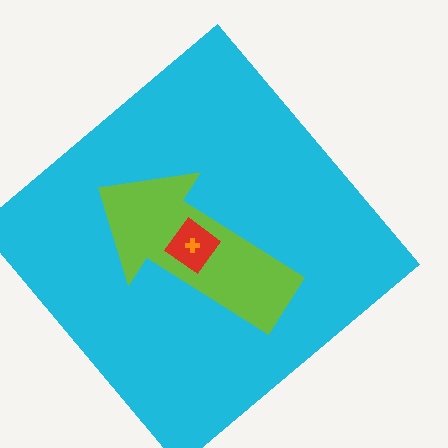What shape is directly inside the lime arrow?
The red diamond.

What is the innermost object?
The orange cross.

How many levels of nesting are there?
4.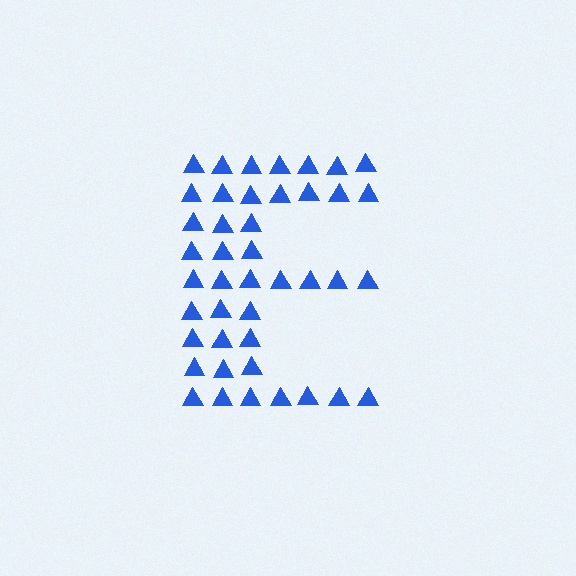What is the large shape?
The large shape is the letter E.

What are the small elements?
The small elements are triangles.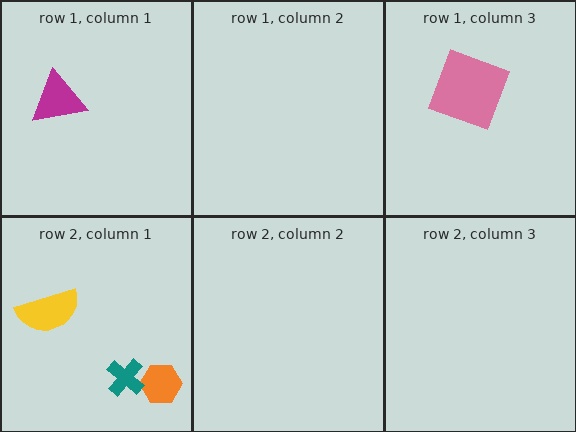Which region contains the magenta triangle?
The row 1, column 1 region.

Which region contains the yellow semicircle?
The row 2, column 1 region.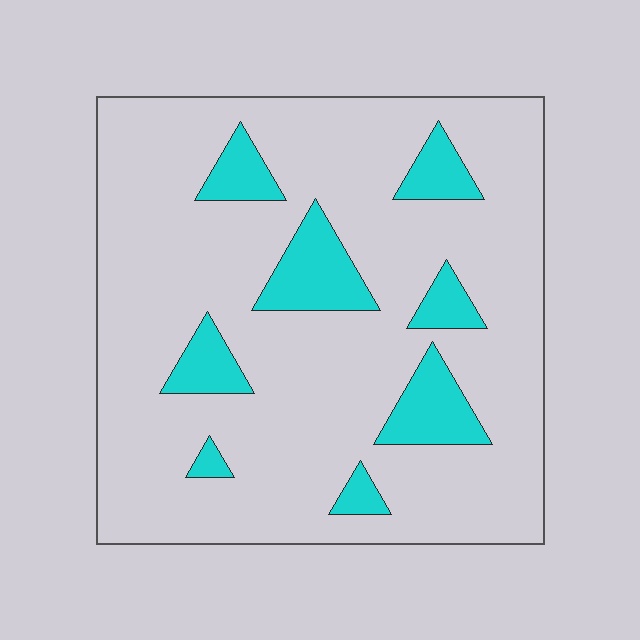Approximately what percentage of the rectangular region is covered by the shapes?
Approximately 15%.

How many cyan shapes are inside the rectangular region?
8.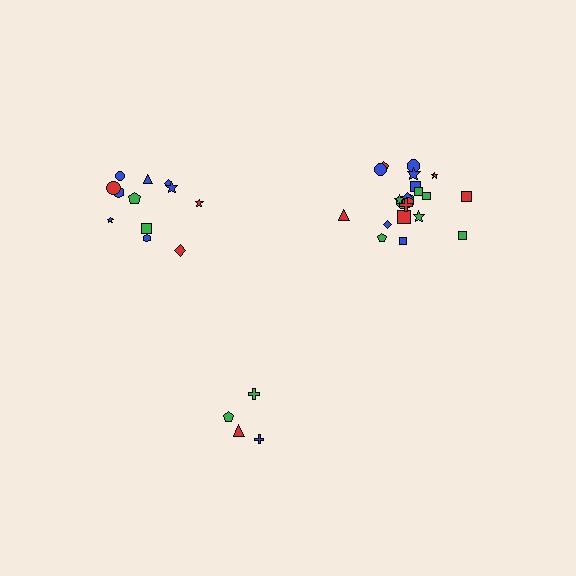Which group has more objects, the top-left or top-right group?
The top-right group.